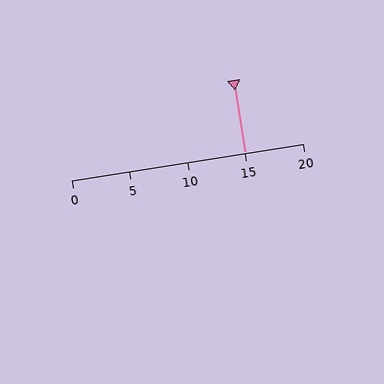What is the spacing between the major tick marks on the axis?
The major ticks are spaced 5 apart.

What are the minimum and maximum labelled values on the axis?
The axis runs from 0 to 20.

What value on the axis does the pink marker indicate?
The marker indicates approximately 15.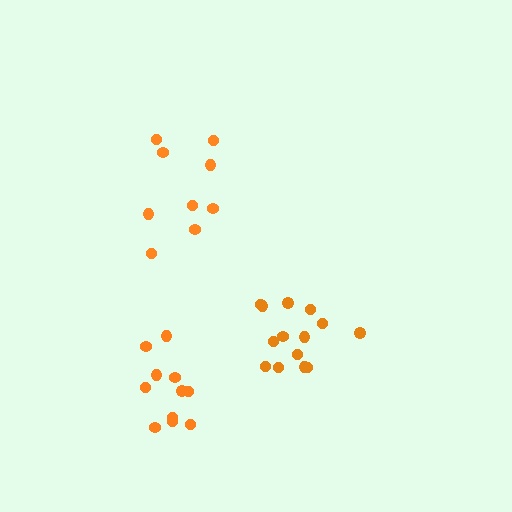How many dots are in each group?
Group 1: 9 dots, Group 2: 11 dots, Group 3: 14 dots (34 total).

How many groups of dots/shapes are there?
There are 3 groups.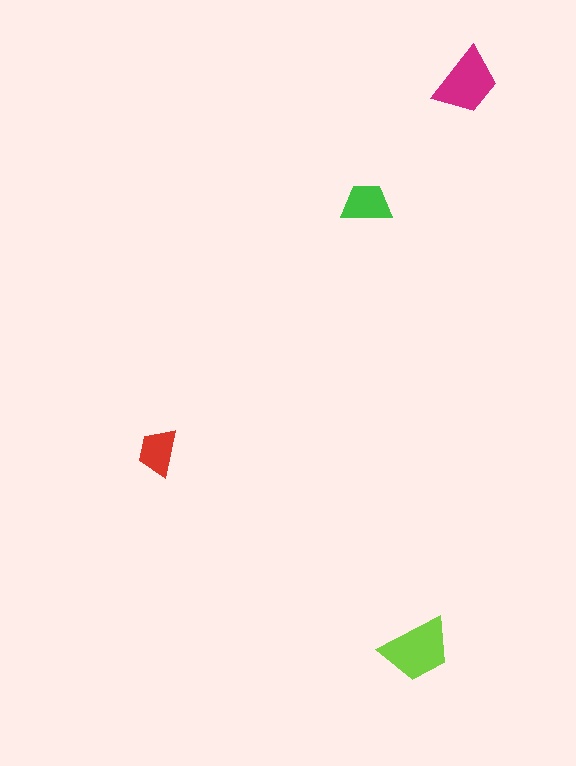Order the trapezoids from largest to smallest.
the lime one, the magenta one, the green one, the red one.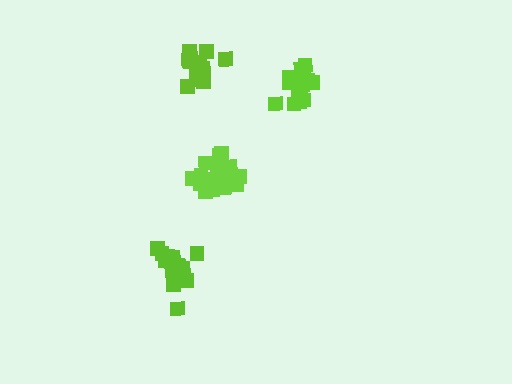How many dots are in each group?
Group 1: 16 dots, Group 2: 21 dots, Group 3: 15 dots, Group 4: 19 dots (71 total).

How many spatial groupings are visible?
There are 4 spatial groupings.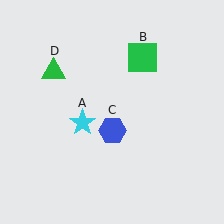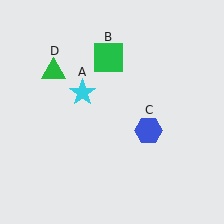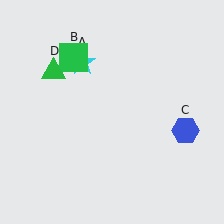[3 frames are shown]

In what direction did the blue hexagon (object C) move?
The blue hexagon (object C) moved right.